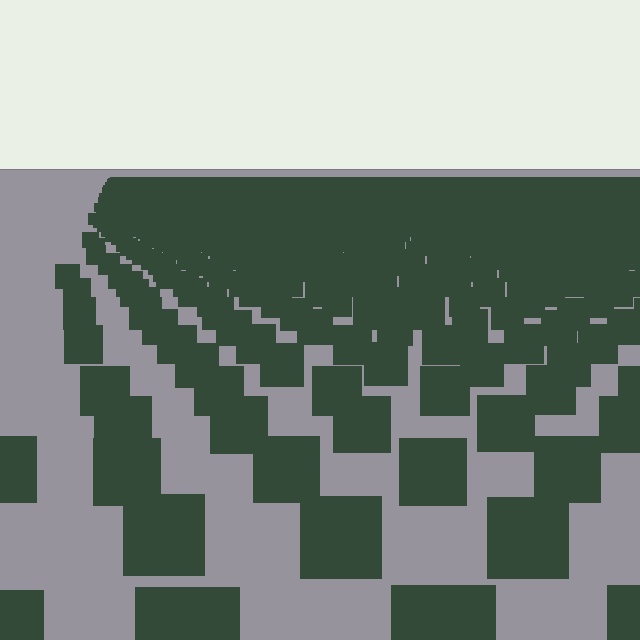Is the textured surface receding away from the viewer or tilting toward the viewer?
The surface is receding away from the viewer. Texture elements get smaller and denser toward the top.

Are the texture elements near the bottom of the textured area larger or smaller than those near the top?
Larger. Near the bottom, elements are closer to the viewer and appear at a bigger on-screen size.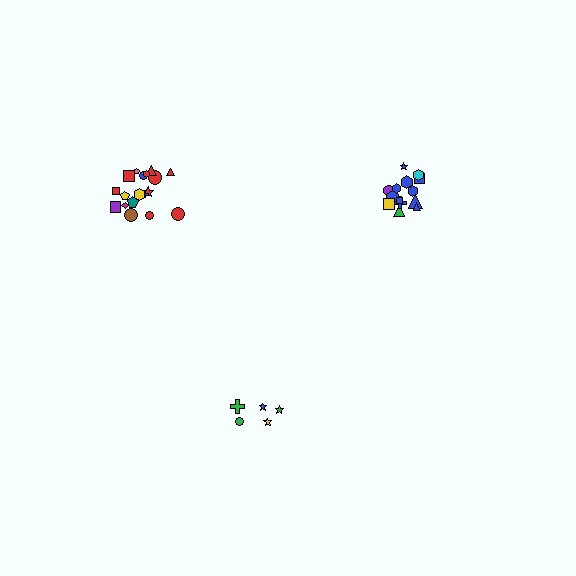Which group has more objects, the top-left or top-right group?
The top-left group.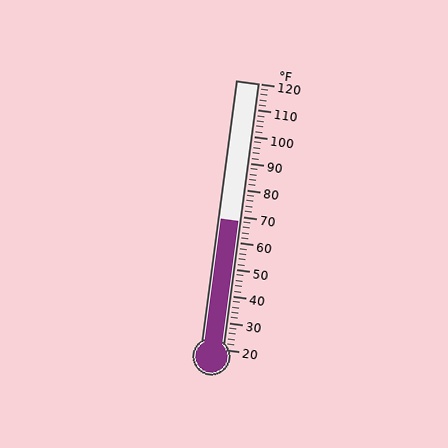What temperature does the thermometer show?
The thermometer shows approximately 68°F.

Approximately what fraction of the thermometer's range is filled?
The thermometer is filled to approximately 50% of its range.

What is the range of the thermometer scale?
The thermometer scale ranges from 20°F to 120°F.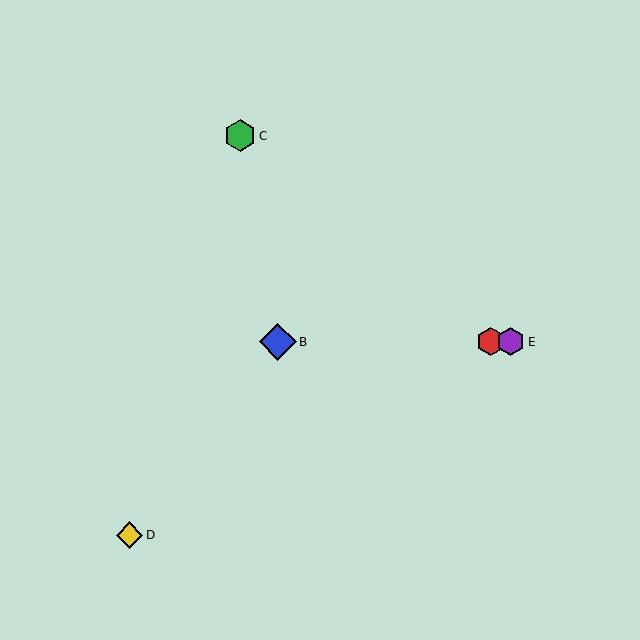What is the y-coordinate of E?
Object E is at y≈342.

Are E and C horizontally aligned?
No, E is at y≈342 and C is at y≈136.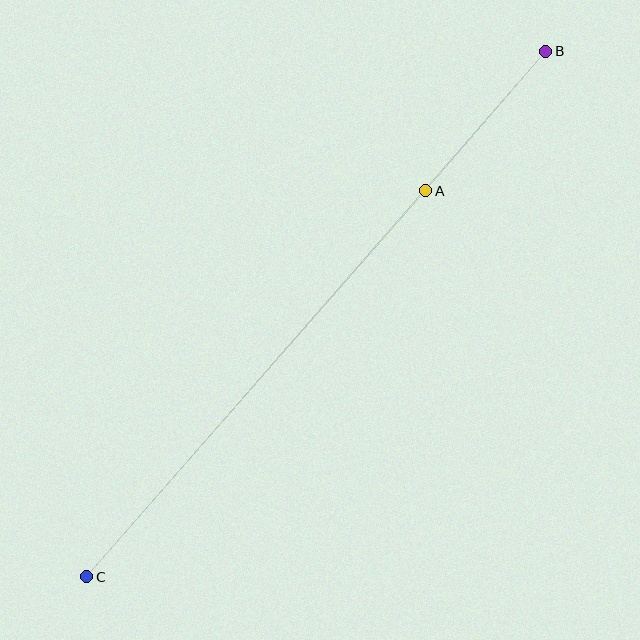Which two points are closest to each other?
Points A and B are closest to each other.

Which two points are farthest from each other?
Points B and C are farthest from each other.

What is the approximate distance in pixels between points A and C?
The distance between A and C is approximately 514 pixels.